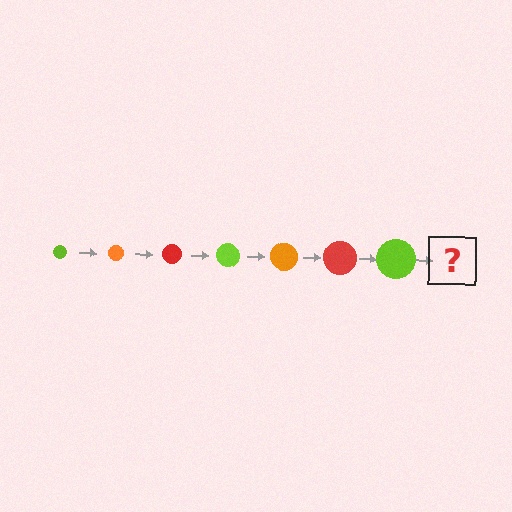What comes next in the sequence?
The next element should be an orange circle, larger than the previous one.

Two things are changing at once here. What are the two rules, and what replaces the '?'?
The two rules are that the circle grows larger each step and the color cycles through lime, orange, and red. The '?' should be an orange circle, larger than the previous one.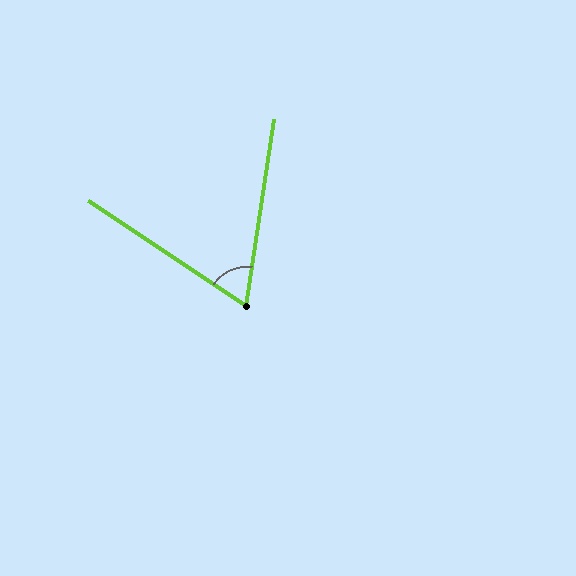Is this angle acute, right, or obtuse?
It is acute.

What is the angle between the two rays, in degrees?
Approximately 65 degrees.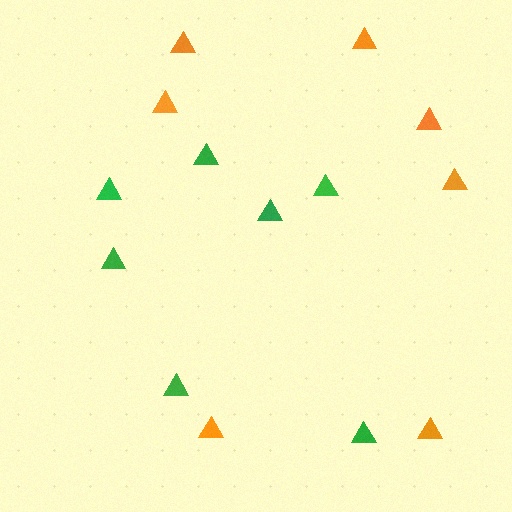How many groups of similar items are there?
There are 2 groups: one group of orange triangles (7) and one group of green triangles (7).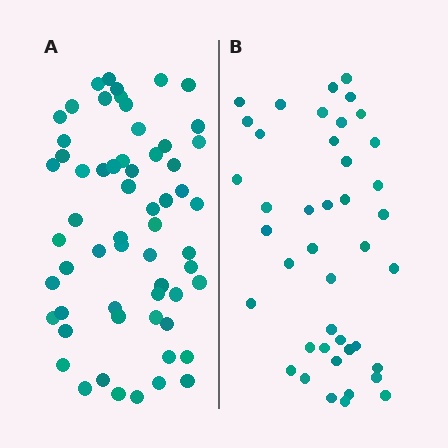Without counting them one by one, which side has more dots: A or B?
Region A (the left region) has more dots.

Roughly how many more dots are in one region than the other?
Region A has approximately 20 more dots than region B.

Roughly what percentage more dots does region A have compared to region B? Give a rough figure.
About 45% more.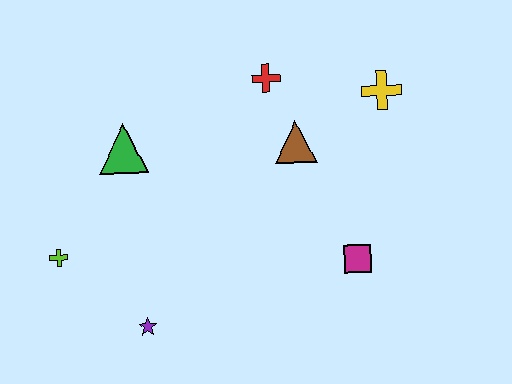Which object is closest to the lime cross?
The purple star is closest to the lime cross.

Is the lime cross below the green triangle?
Yes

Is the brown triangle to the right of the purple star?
Yes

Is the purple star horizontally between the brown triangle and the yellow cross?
No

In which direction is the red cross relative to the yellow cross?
The red cross is to the left of the yellow cross.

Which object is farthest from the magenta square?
The lime cross is farthest from the magenta square.